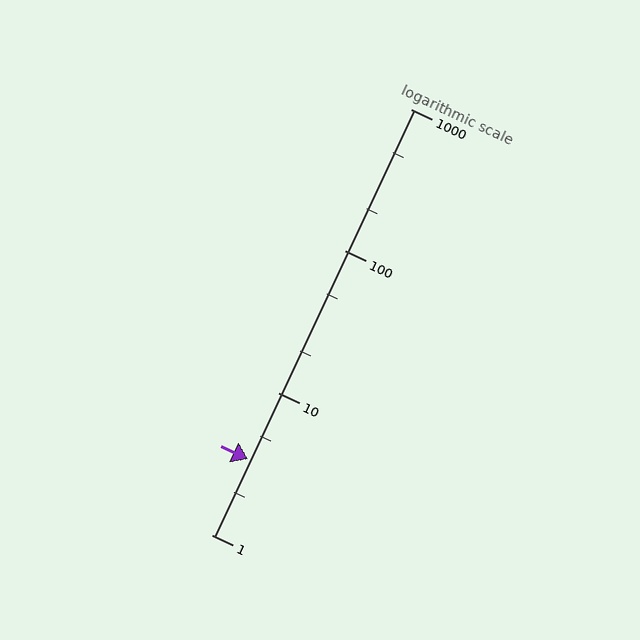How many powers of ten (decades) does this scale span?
The scale spans 3 decades, from 1 to 1000.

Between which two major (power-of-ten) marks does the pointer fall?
The pointer is between 1 and 10.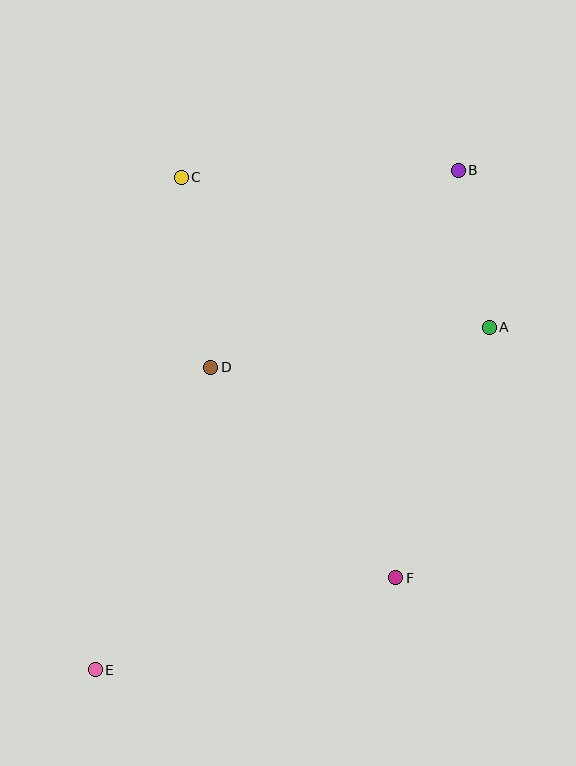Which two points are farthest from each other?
Points B and E are farthest from each other.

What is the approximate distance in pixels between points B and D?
The distance between B and D is approximately 316 pixels.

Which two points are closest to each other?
Points A and B are closest to each other.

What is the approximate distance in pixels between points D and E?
The distance between D and E is approximately 324 pixels.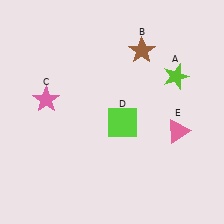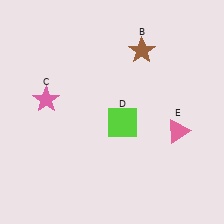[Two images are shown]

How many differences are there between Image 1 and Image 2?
There is 1 difference between the two images.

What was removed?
The lime star (A) was removed in Image 2.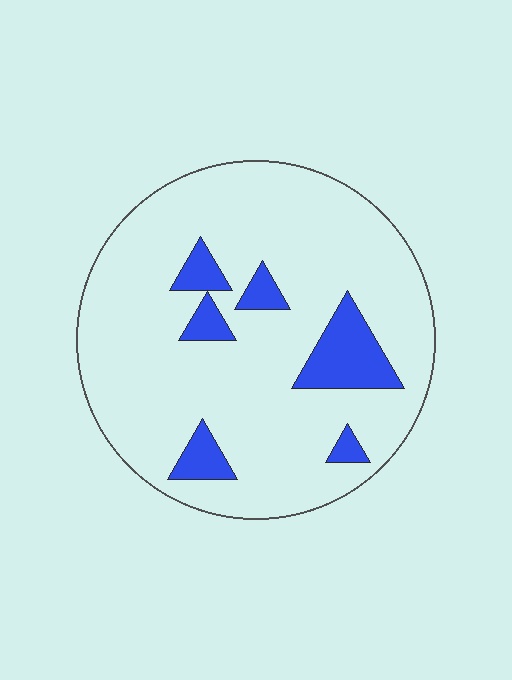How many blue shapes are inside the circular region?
6.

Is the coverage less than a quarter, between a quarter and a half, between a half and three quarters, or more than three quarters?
Less than a quarter.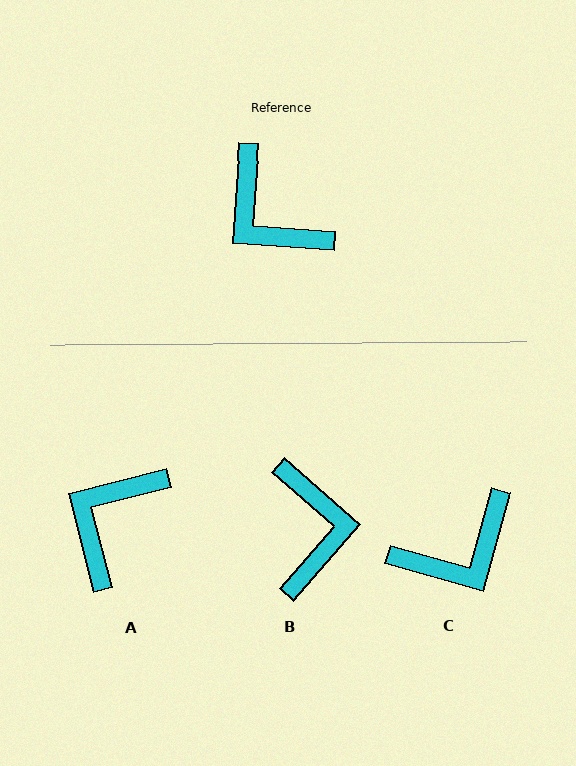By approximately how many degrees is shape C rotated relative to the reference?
Approximately 78 degrees counter-clockwise.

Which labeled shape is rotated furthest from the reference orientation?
B, about 143 degrees away.